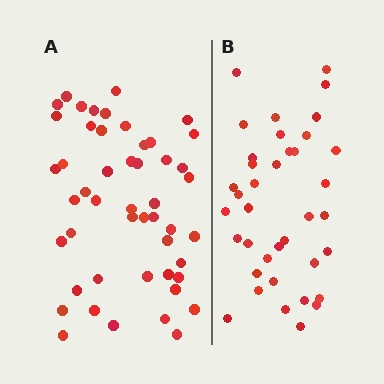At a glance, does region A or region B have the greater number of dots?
Region A (the left region) has more dots.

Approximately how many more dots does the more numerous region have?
Region A has roughly 12 or so more dots than region B.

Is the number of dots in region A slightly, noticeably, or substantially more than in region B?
Region A has noticeably more, but not dramatically so. The ratio is roughly 1.3 to 1.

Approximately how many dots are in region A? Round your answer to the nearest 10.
About 50 dots. (The exact count is 49, which rounds to 50.)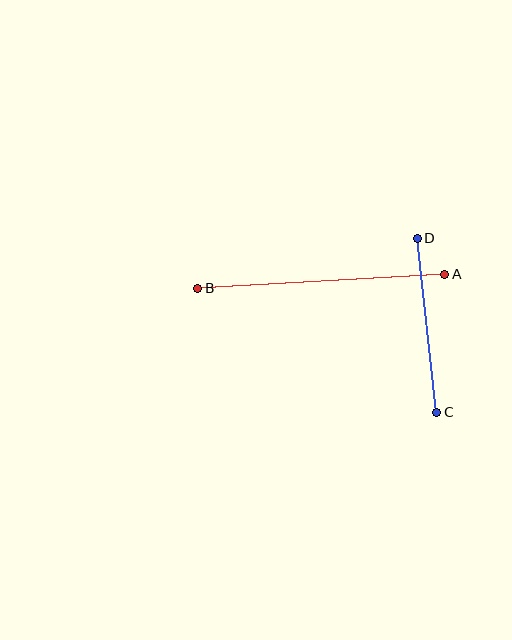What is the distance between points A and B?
The distance is approximately 247 pixels.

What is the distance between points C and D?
The distance is approximately 175 pixels.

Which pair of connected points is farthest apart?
Points A and B are farthest apart.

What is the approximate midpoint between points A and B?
The midpoint is at approximately (321, 281) pixels.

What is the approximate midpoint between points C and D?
The midpoint is at approximately (427, 325) pixels.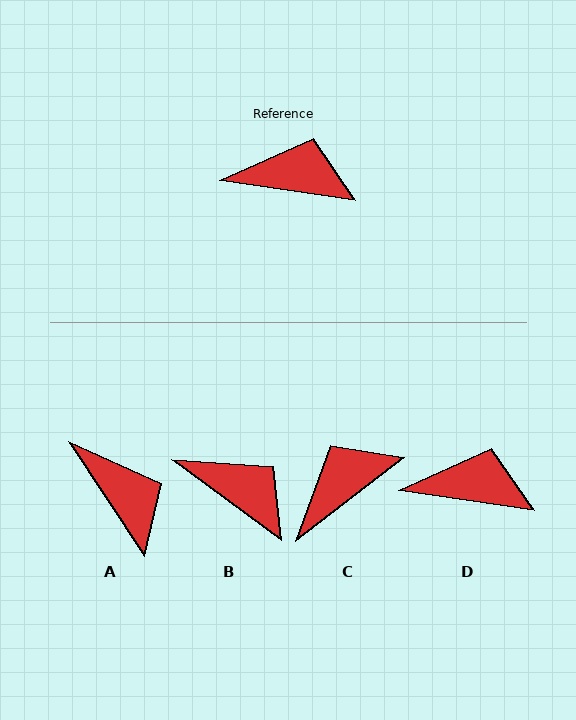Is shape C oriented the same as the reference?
No, it is off by about 46 degrees.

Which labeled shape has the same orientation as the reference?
D.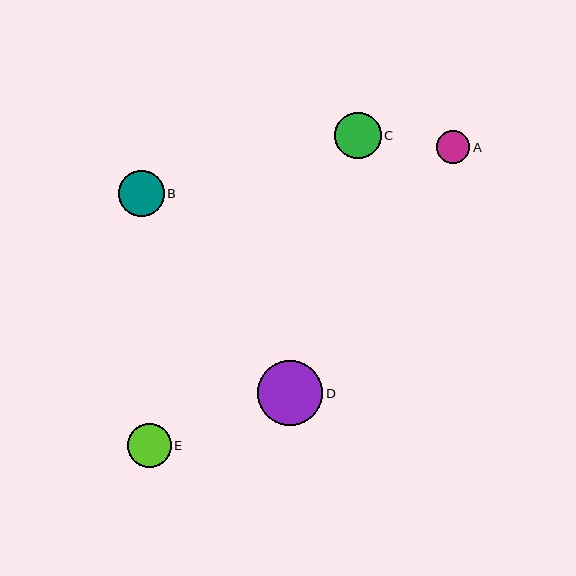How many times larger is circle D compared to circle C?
Circle D is approximately 1.4 times the size of circle C.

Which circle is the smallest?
Circle A is the smallest with a size of approximately 34 pixels.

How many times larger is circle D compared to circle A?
Circle D is approximately 1.9 times the size of circle A.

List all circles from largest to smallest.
From largest to smallest: D, C, B, E, A.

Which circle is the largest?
Circle D is the largest with a size of approximately 65 pixels.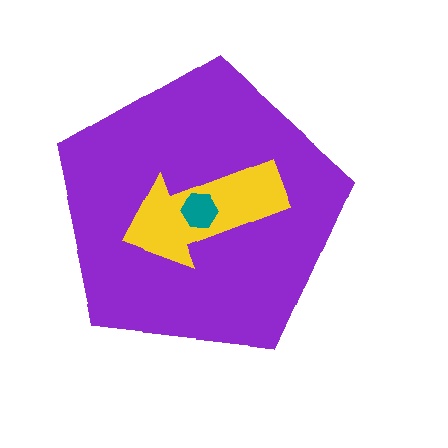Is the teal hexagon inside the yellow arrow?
Yes.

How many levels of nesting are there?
3.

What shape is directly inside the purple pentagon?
The yellow arrow.